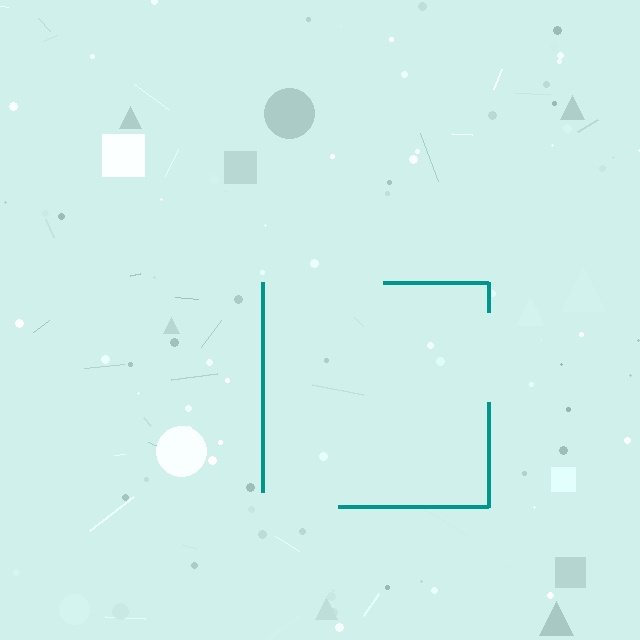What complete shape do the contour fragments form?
The contour fragments form a square.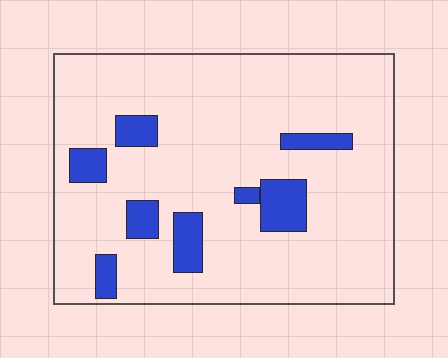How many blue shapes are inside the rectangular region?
8.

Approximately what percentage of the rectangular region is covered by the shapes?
Approximately 15%.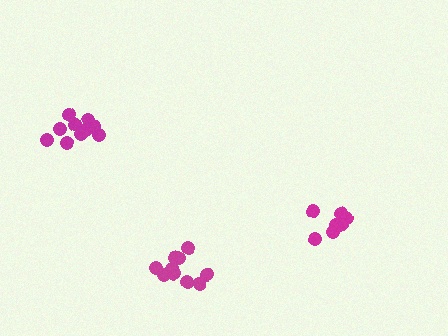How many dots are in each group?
Group 1: 10 dots, Group 2: 10 dots, Group 3: 8 dots (28 total).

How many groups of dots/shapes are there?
There are 3 groups.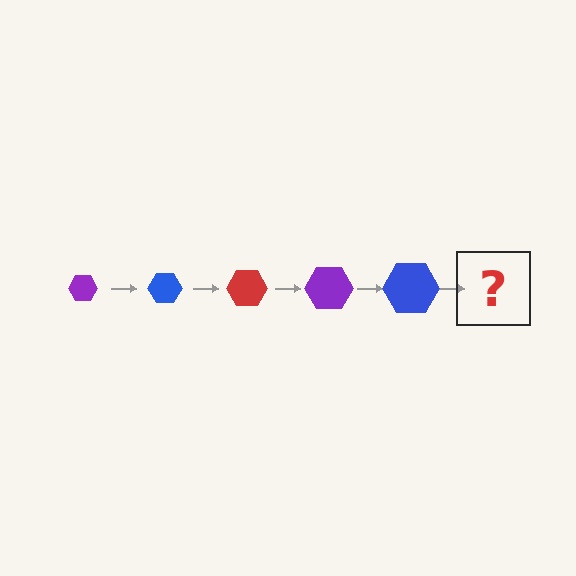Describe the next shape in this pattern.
It should be a red hexagon, larger than the previous one.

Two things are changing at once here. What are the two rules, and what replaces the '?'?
The two rules are that the hexagon grows larger each step and the color cycles through purple, blue, and red. The '?' should be a red hexagon, larger than the previous one.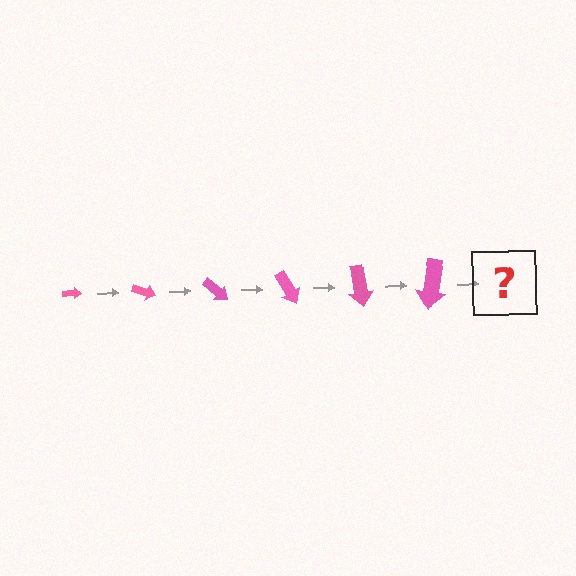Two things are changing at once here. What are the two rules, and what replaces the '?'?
The two rules are that the arrow grows larger each step and it rotates 20 degrees each step. The '?' should be an arrow, larger than the previous one and rotated 120 degrees from the start.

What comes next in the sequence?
The next element should be an arrow, larger than the previous one and rotated 120 degrees from the start.